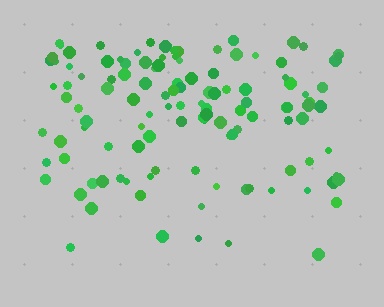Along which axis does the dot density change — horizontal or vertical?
Vertical.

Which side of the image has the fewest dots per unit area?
The bottom.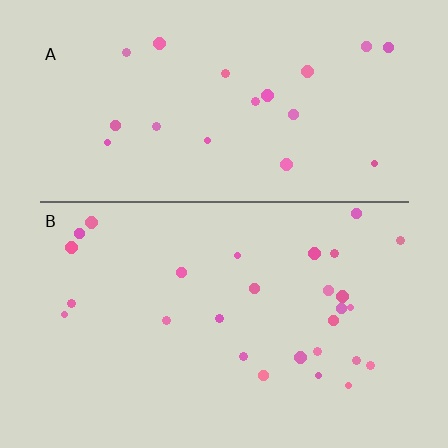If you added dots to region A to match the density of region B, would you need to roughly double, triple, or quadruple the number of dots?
Approximately double.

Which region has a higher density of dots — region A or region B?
B (the bottom).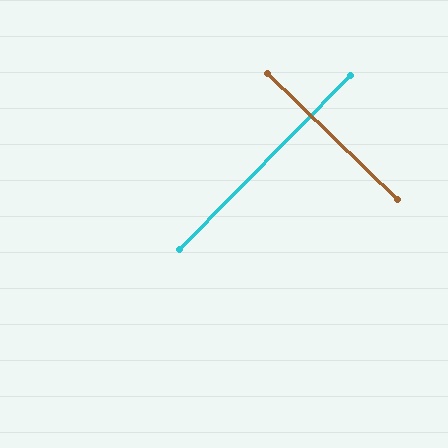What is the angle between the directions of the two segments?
Approximately 90 degrees.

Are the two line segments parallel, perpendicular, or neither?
Perpendicular — they meet at approximately 90°.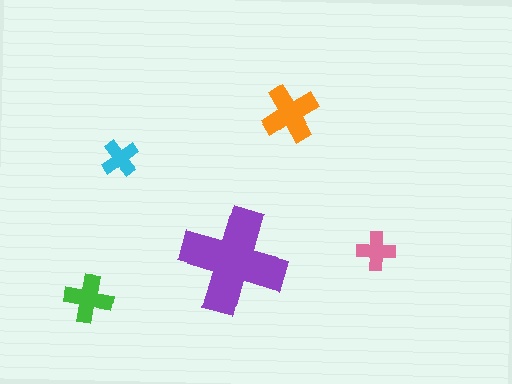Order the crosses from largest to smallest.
the purple one, the orange one, the green one, the pink one, the cyan one.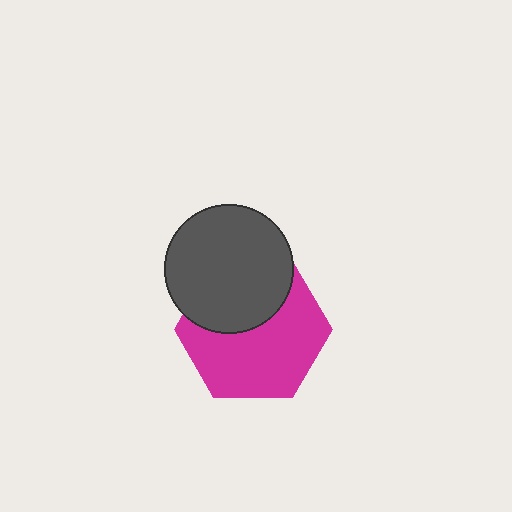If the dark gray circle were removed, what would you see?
You would see the complete magenta hexagon.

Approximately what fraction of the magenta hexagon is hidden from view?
Roughly 37% of the magenta hexagon is hidden behind the dark gray circle.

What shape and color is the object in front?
The object in front is a dark gray circle.